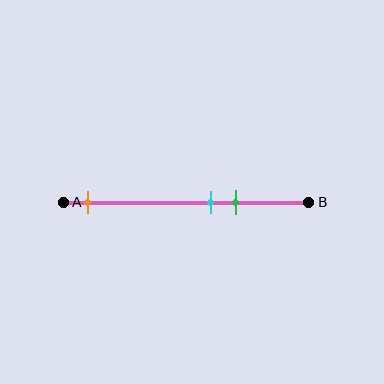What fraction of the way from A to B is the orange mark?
The orange mark is approximately 10% (0.1) of the way from A to B.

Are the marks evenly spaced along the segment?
No, the marks are not evenly spaced.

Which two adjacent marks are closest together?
The cyan and green marks are the closest adjacent pair.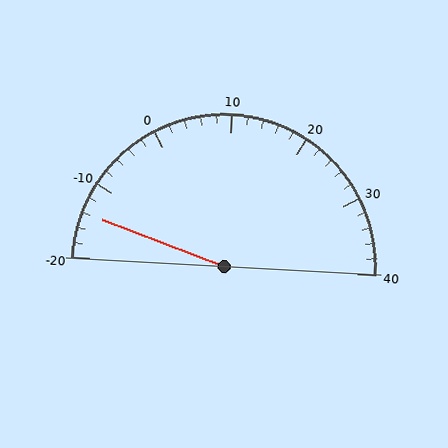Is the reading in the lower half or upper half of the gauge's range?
The reading is in the lower half of the range (-20 to 40).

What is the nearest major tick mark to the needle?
The nearest major tick mark is -10.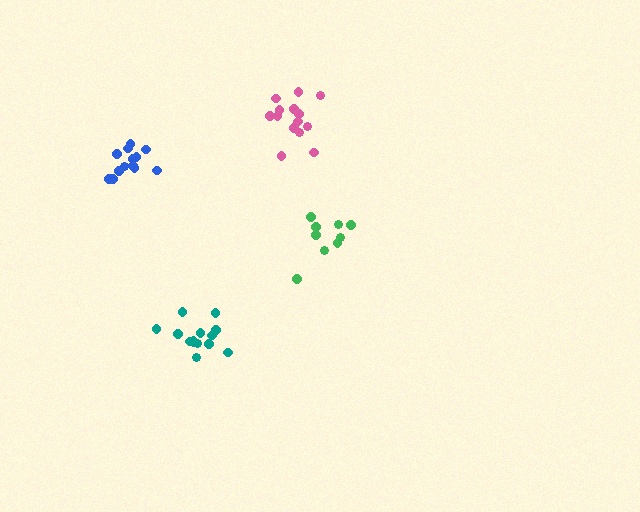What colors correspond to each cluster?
The clusters are colored: pink, green, teal, blue.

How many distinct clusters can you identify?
There are 4 distinct clusters.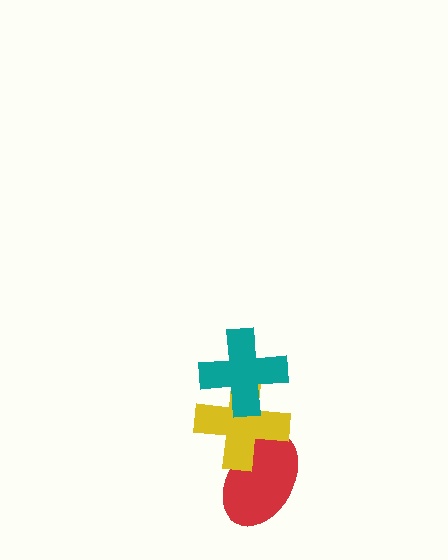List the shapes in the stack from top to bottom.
From top to bottom: the teal cross, the yellow cross, the red ellipse.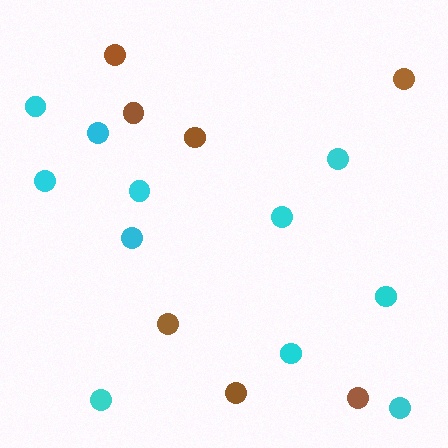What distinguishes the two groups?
There are 2 groups: one group of brown circles (7) and one group of cyan circles (11).